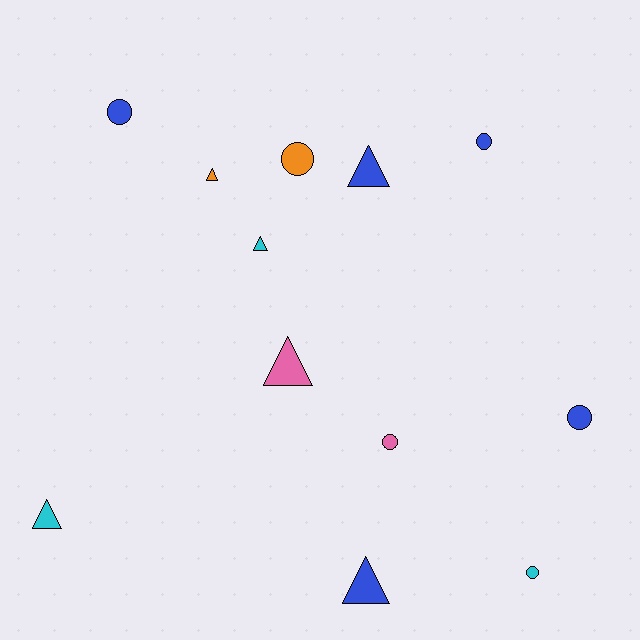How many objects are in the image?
There are 12 objects.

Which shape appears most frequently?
Circle, with 6 objects.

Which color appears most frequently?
Blue, with 5 objects.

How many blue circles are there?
There are 3 blue circles.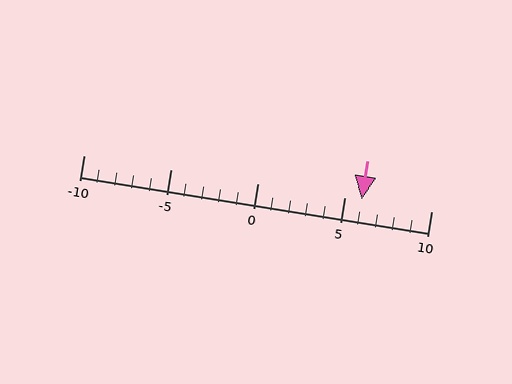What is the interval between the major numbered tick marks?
The major tick marks are spaced 5 units apart.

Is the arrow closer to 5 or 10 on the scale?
The arrow is closer to 5.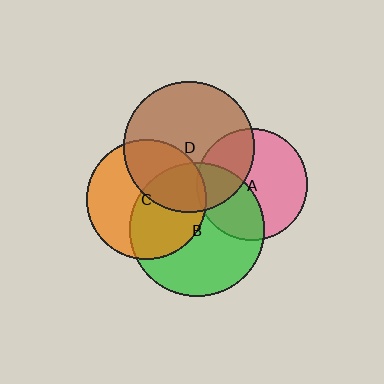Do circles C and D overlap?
Yes.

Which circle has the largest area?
Circle B (green).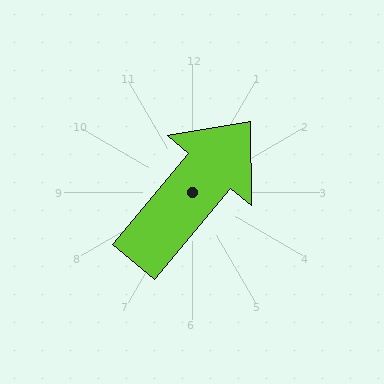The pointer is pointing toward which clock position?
Roughly 1 o'clock.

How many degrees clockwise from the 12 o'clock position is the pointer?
Approximately 40 degrees.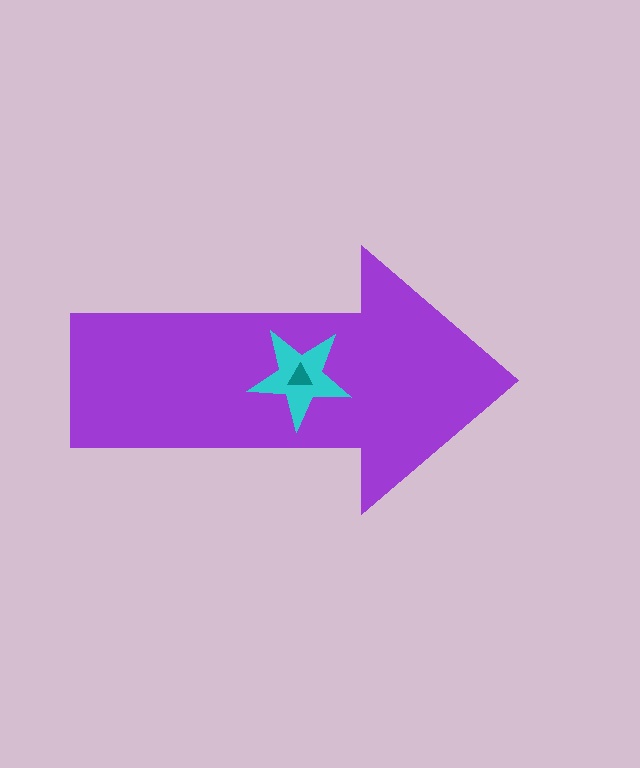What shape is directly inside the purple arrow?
The cyan star.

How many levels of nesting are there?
3.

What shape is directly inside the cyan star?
The teal triangle.